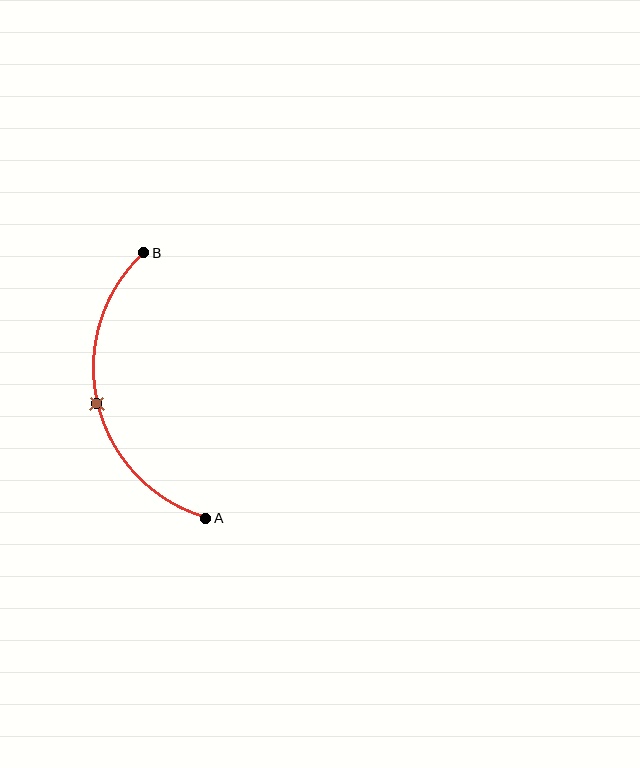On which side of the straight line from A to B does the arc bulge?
The arc bulges to the left of the straight line connecting A and B.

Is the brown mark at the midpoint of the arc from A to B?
Yes. The brown mark lies on the arc at equal arc-length from both A and B — it is the arc midpoint.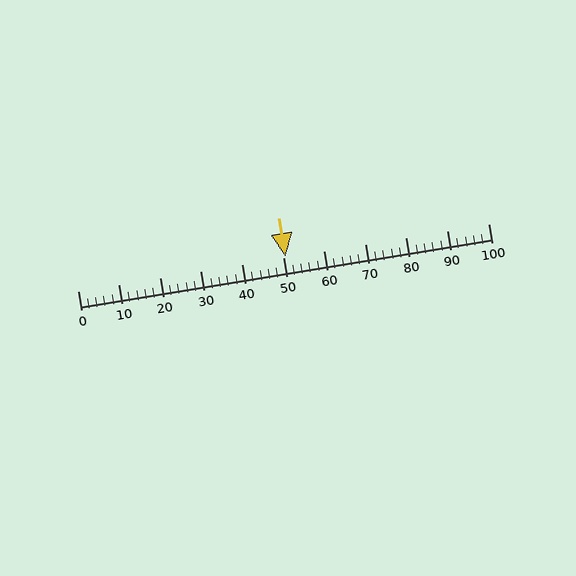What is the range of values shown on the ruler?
The ruler shows values from 0 to 100.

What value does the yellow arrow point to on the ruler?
The yellow arrow points to approximately 51.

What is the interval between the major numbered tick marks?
The major tick marks are spaced 10 units apart.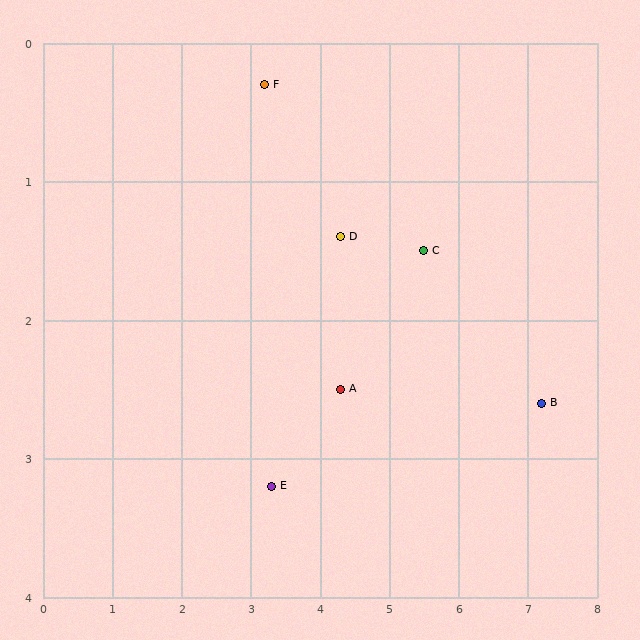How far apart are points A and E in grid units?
Points A and E are about 1.2 grid units apart.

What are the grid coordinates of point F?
Point F is at approximately (3.2, 0.3).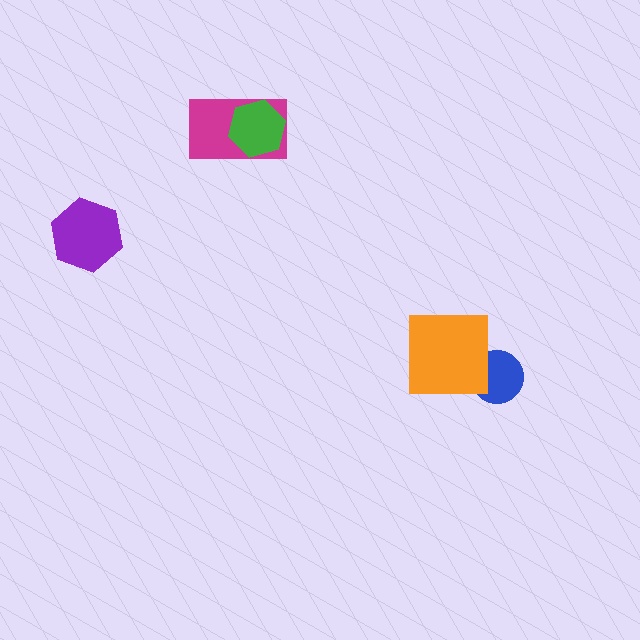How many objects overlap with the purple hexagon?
0 objects overlap with the purple hexagon.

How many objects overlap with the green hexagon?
1 object overlaps with the green hexagon.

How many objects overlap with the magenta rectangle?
1 object overlaps with the magenta rectangle.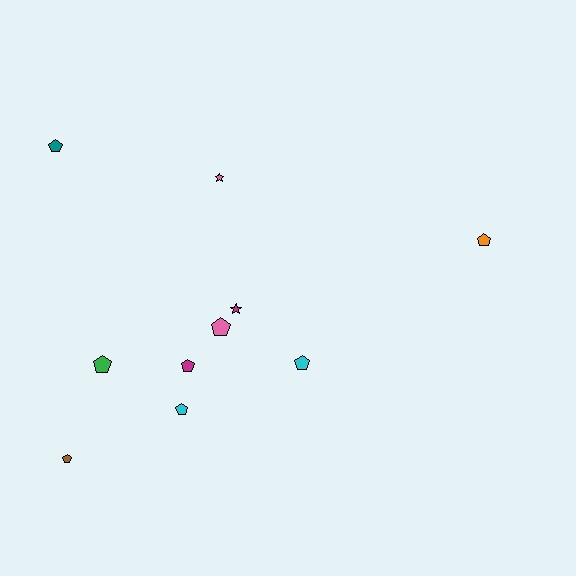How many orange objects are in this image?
There is 1 orange object.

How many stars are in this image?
There are 2 stars.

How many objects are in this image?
There are 10 objects.